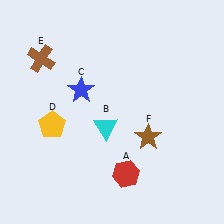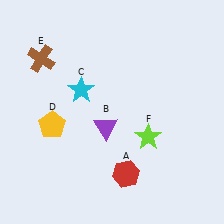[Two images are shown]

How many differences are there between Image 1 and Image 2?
There are 3 differences between the two images.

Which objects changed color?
B changed from cyan to purple. C changed from blue to cyan. F changed from brown to lime.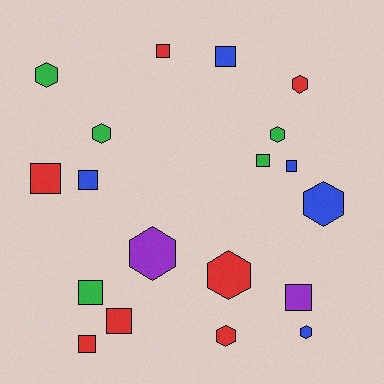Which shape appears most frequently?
Square, with 10 objects.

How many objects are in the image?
There are 19 objects.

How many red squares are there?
There are 4 red squares.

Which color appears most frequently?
Red, with 7 objects.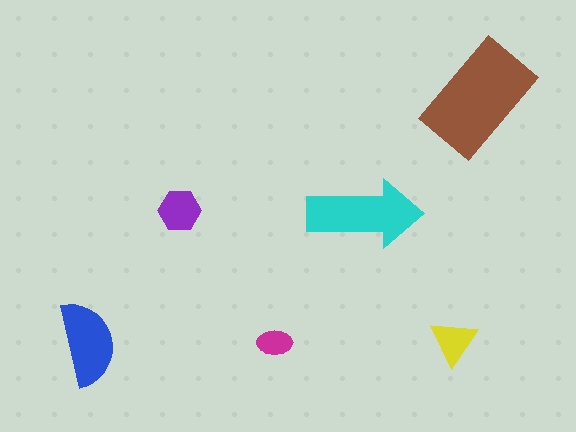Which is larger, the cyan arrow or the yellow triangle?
The cyan arrow.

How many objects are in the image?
There are 6 objects in the image.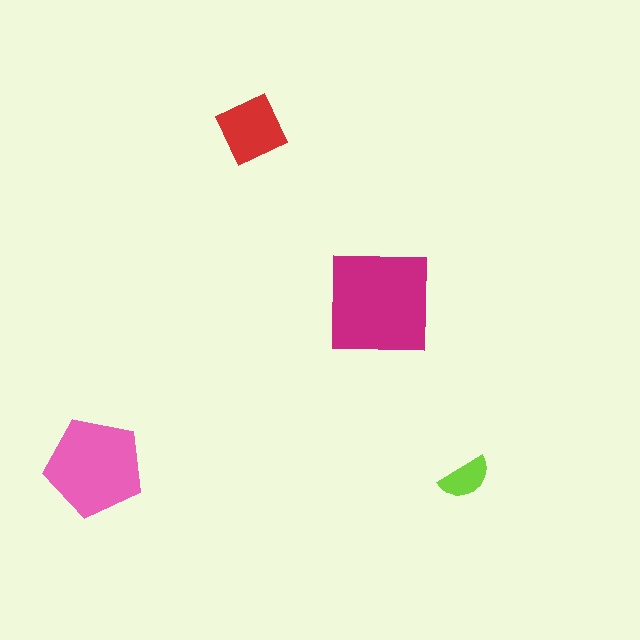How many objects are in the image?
There are 4 objects in the image.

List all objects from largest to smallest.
The magenta square, the pink pentagon, the red diamond, the lime semicircle.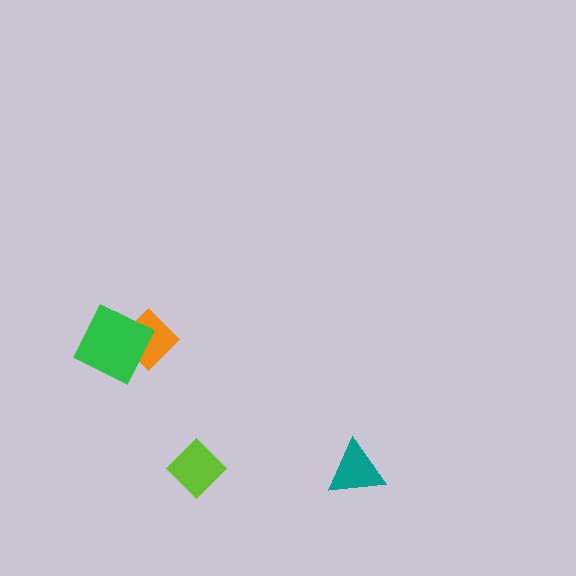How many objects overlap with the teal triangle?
0 objects overlap with the teal triangle.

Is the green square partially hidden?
No, no other shape covers it.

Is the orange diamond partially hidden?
Yes, it is partially covered by another shape.